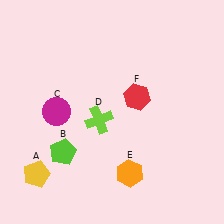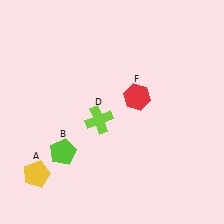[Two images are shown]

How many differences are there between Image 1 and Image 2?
There are 2 differences between the two images.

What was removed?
The magenta circle (C), the orange hexagon (E) were removed in Image 2.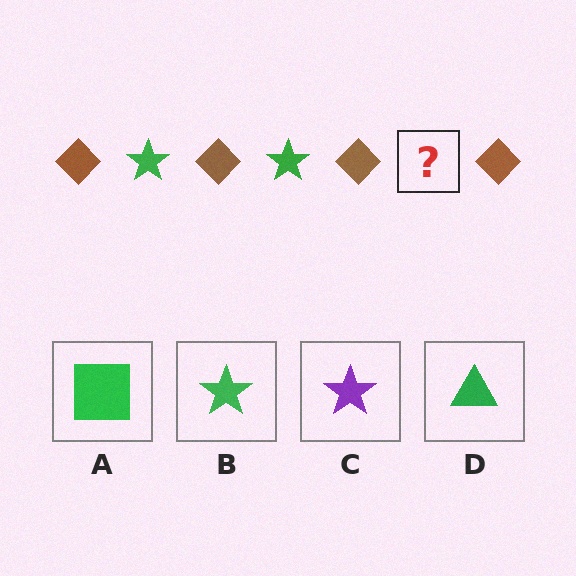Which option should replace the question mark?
Option B.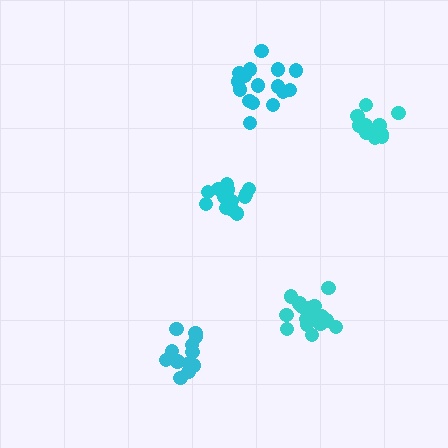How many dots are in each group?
Group 1: 13 dots, Group 2: 18 dots, Group 3: 16 dots, Group 4: 12 dots, Group 5: 12 dots (71 total).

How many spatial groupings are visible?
There are 5 spatial groupings.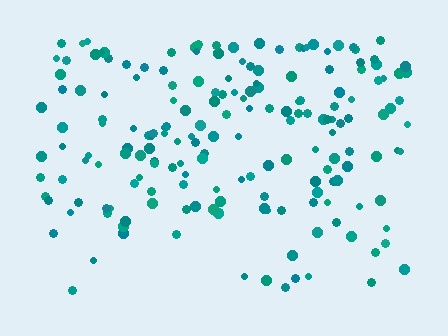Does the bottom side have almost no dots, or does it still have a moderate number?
Still a moderate number, just noticeably fewer than the top.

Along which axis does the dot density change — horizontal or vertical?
Vertical.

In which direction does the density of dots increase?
From bottom to top, with the top side densest.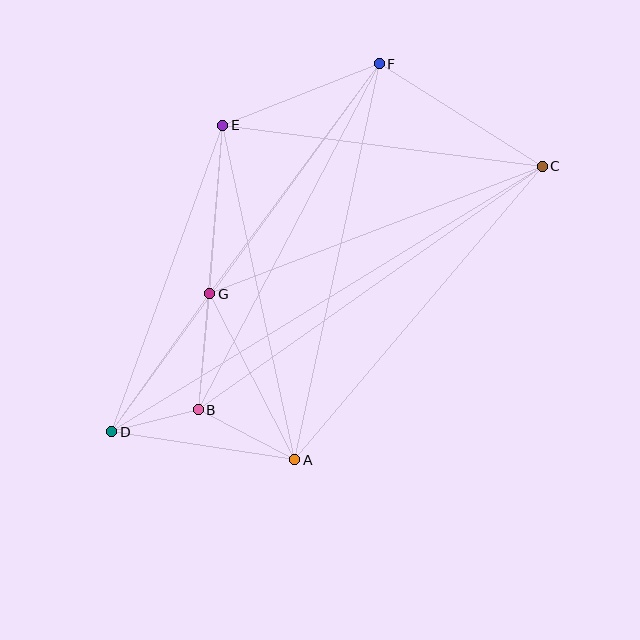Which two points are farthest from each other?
Points C and D are farthest from each other.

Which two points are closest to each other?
Points B and D are closest to each other.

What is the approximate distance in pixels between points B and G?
The distance between B and G is approximately 117 pixels.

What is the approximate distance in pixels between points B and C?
The distance between B and C is approximately 421 pixels.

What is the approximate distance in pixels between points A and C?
The distance between A and C is approximately 384 pixels.